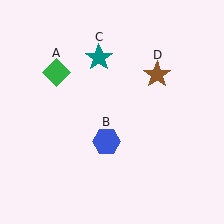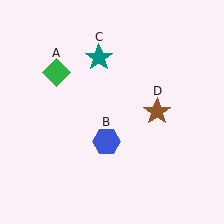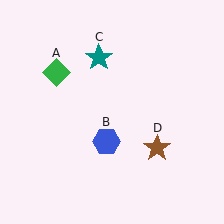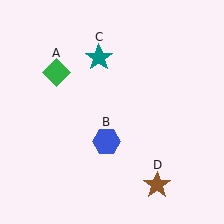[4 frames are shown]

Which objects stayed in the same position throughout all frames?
Green diamond (object A) and blue hexagon (object B) and teal star (object C) remained stationary.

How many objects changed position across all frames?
1 object changed position: brown star (object D).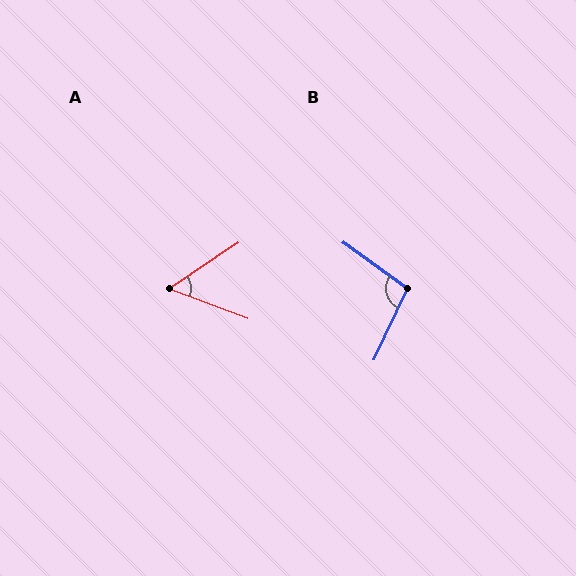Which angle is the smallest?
A, at approximately 54 degrees.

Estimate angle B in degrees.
Approximately 101 degrees.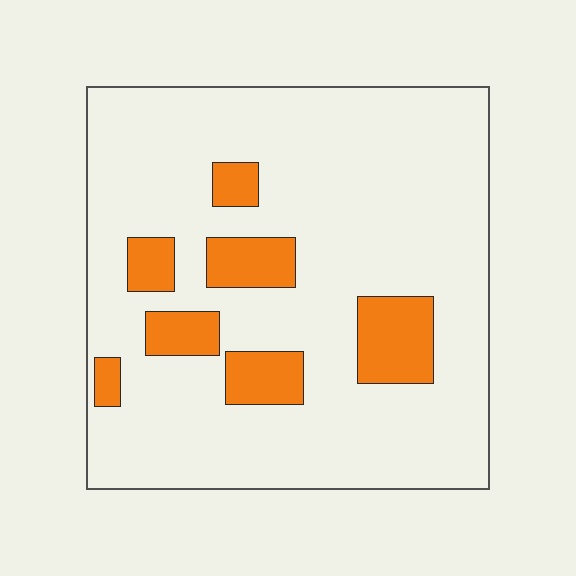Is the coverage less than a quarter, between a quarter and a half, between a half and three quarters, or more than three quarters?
Less than a quarter.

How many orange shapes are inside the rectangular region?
7.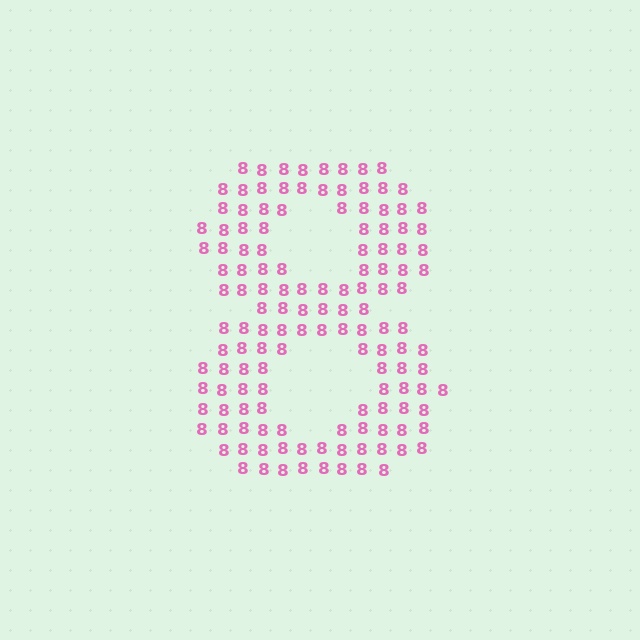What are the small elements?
The small elements are digit 8's.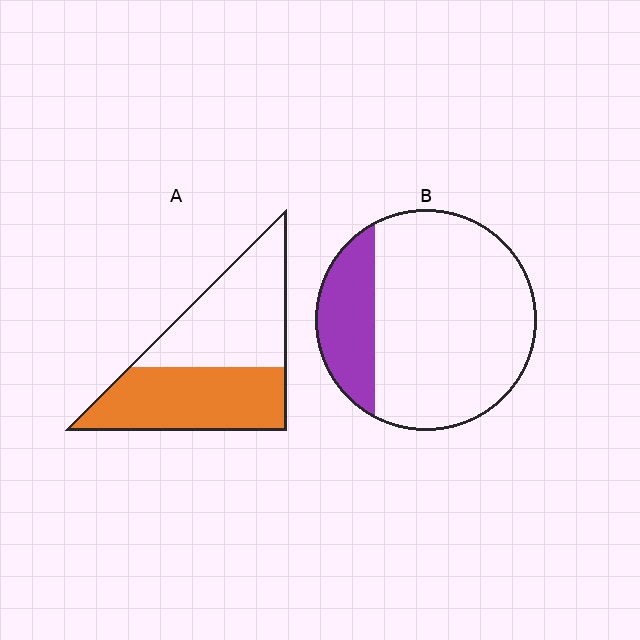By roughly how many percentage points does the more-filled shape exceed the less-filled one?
By roughly 25 percentage points (A over B).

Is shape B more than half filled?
No.